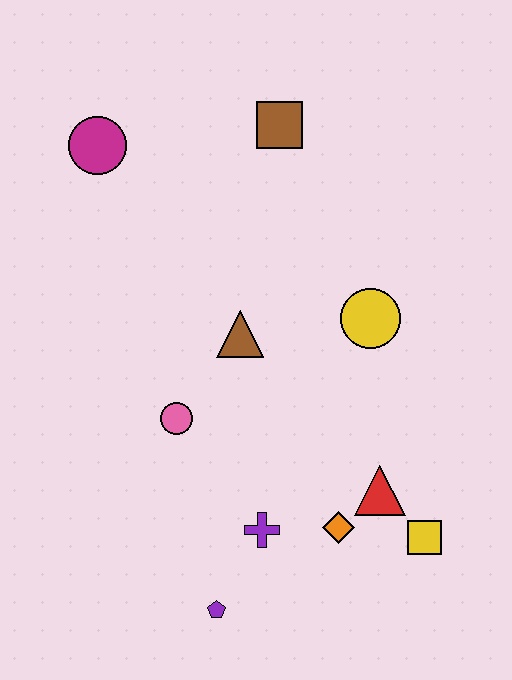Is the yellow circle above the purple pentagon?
Yes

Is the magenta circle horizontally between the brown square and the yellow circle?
No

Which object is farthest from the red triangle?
The magenta circle is farthest from the red triangle.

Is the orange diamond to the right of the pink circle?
Yes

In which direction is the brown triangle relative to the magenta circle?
The brown triangle is below the magenta circle.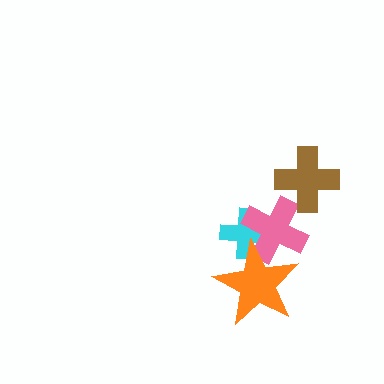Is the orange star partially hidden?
No, no other shape covers it.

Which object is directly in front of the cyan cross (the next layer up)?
The pink cross is directly in front of the cyan cross.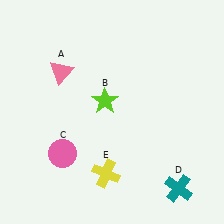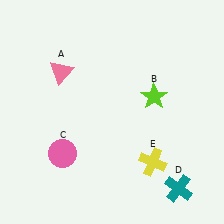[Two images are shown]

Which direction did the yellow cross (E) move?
The yellow cross (E) moved right.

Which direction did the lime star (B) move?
The lime star (B) moved right.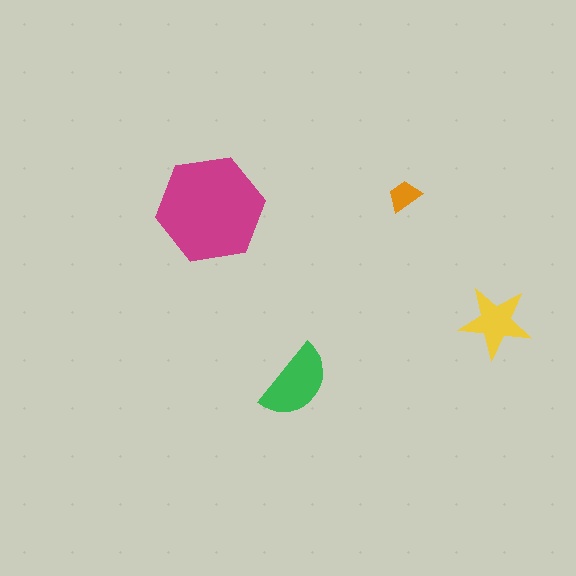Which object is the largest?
The magenta hexagon.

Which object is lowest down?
The green semicircle is bottommost.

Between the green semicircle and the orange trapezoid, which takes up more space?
The green semicircle.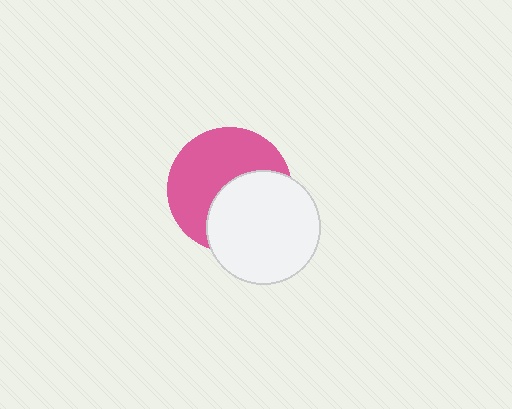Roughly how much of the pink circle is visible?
About half of it is visible (roughly 56%).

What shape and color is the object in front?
The object in front is a white circle.